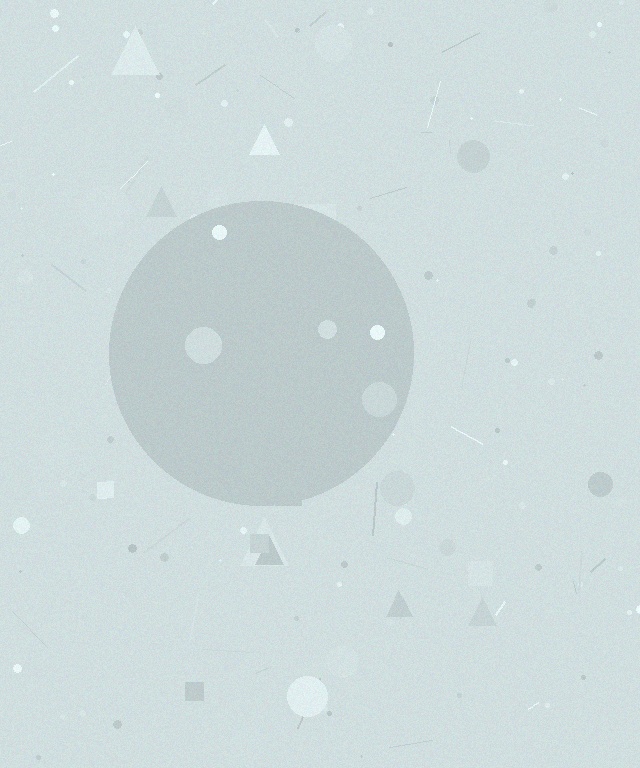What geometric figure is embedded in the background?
A circle is embedded in the background.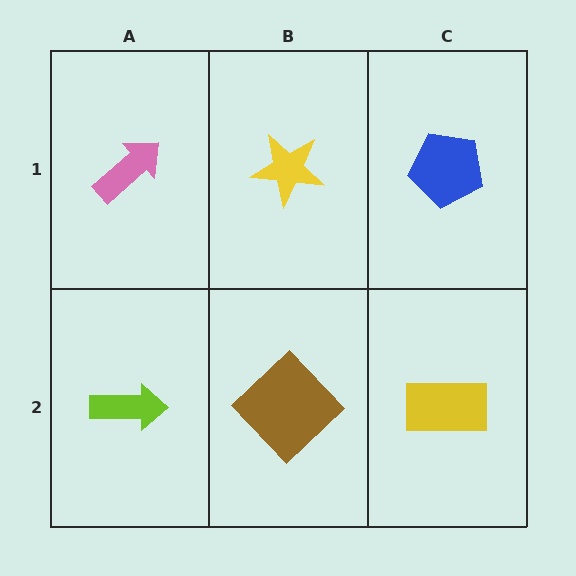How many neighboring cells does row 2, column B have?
3.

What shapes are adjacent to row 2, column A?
A pink arrow (row 1, column A), a brown diamond (row 2, column B).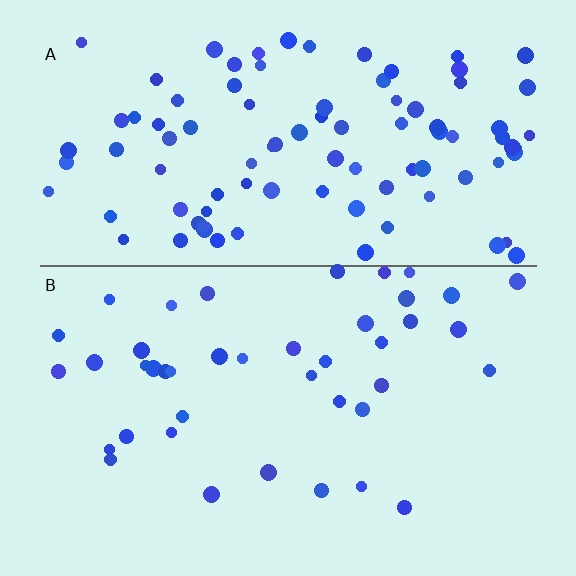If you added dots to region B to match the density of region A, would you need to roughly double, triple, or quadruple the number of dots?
Approximately double.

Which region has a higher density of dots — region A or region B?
A (the top).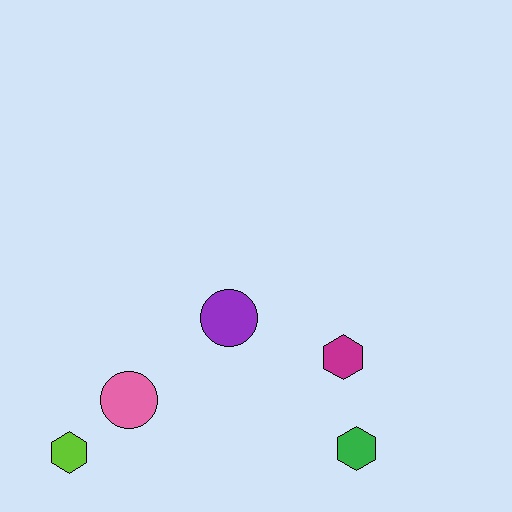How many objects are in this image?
There are 5 objects.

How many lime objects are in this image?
There is 1 lime object.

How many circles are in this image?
There are 2 circles.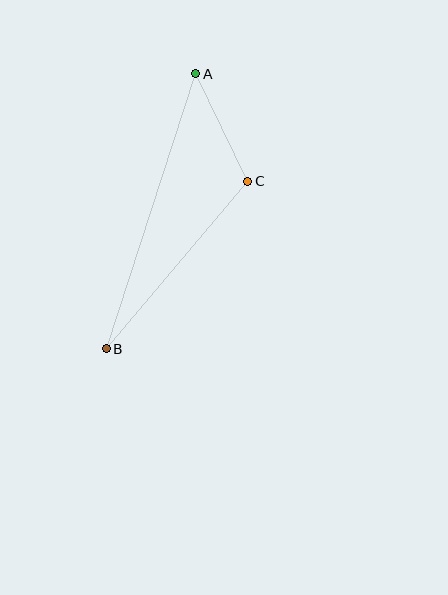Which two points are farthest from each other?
Points A and B are farthest from each other.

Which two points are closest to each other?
Points A and C are closest to each other.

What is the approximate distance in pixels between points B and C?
The distance between B and C is approximately 219 pixels.